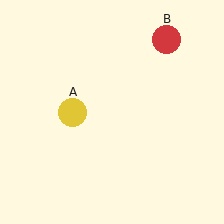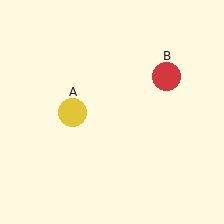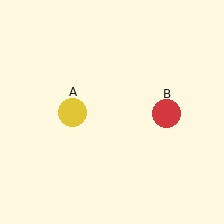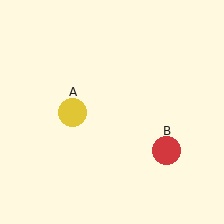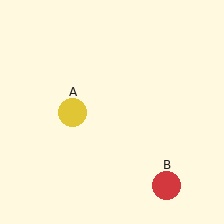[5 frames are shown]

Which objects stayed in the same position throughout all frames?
Yellow circle (object A) remained stationary.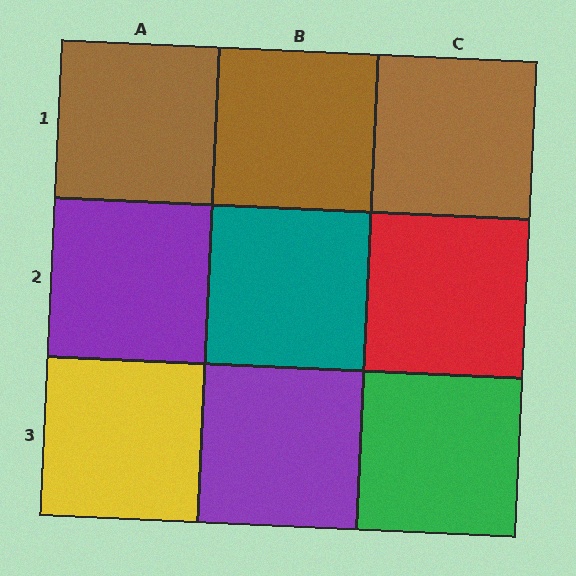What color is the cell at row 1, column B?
Brown.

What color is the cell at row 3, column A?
Yellow.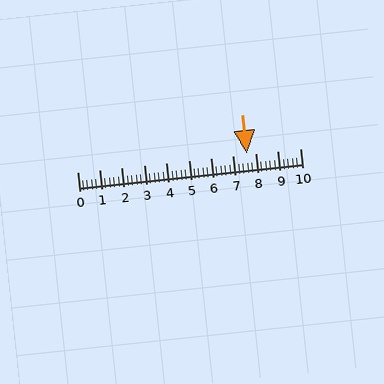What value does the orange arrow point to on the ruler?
The orange arrow points to approximately 7.6.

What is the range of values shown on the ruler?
The ruler shows values from 0 to 10.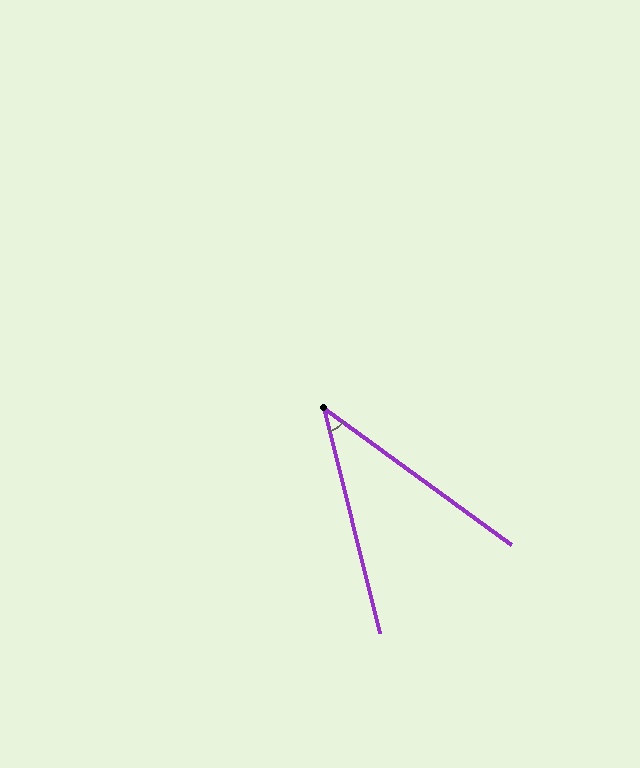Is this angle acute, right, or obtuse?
It is acute.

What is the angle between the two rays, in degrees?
Approximately 40 degrees.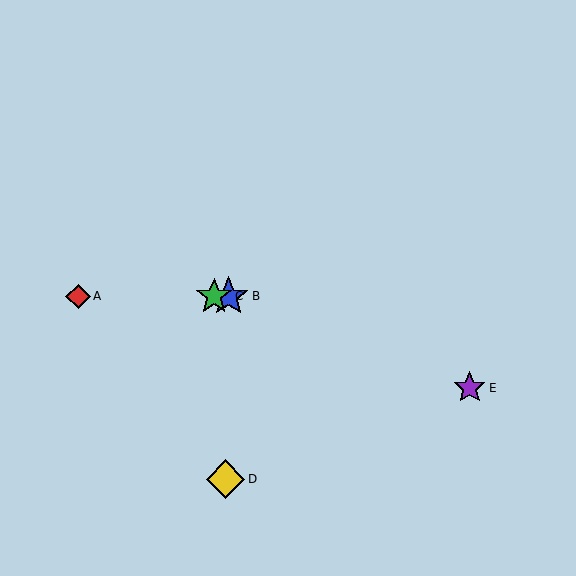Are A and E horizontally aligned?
No, A is at y≈296 and E is at y≈388.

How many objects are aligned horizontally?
3 objects (A, B, C) are aligned horizontally.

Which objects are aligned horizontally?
Objects A, B, C are aligned horizontally.